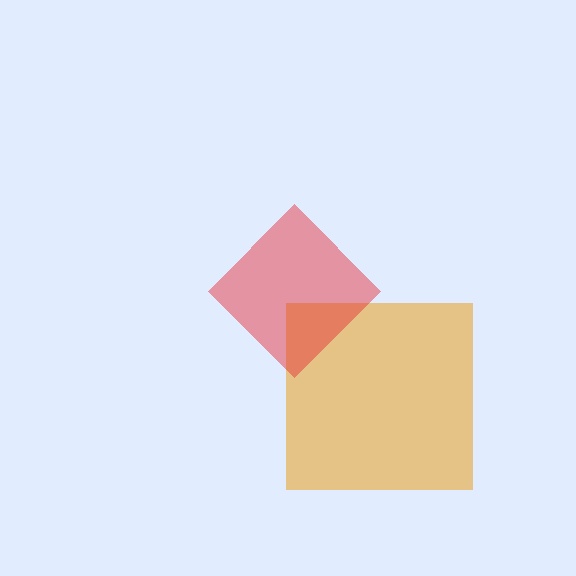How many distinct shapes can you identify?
There are 2 distinct shapes: an orange square, a red diamond.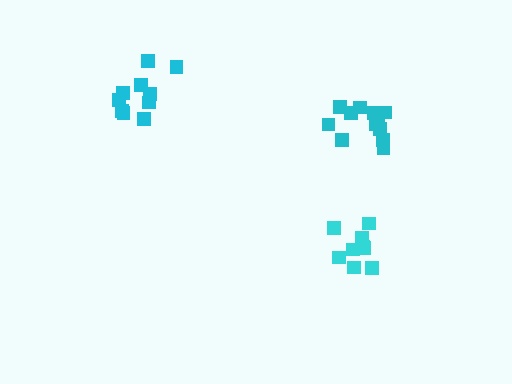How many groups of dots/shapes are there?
There are 3 groups.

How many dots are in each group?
Group 1: 12 dots, Group 2: 10 dots, Group 3: 9 dots (31 total).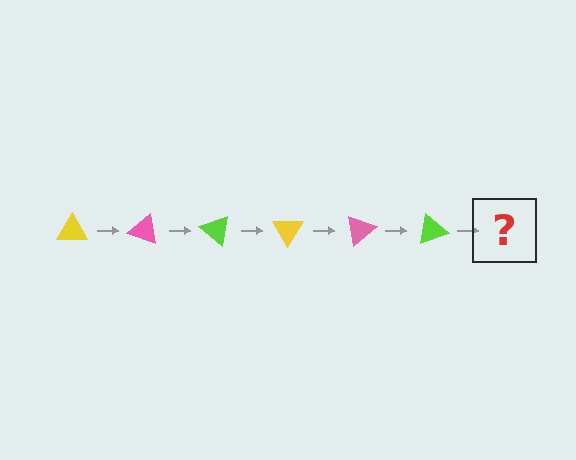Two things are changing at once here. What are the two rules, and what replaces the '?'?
The two rules are that it rotates 20 degrees each step and the color cycles through yellow, pink, and lime. The '?' should be a yellow triangle, rotated 120 degrees from the start.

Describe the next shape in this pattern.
It should be a yellow triangle, rotated 120 degrees from the start.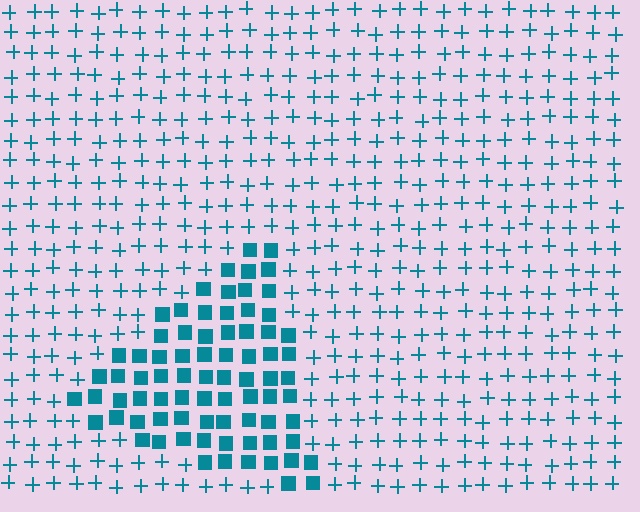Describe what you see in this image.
The image is filled with small teal elements arranged in a uniform grid. A triangle-shaped region contains squares, while the surrounding area contains plus signs. The boundary is defined purely by the change in element shape.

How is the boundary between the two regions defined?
The boundary is defined by a change in element shape: squares inside vs. plus signs outside. All elements share the same color and spacing.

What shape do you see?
I see a triangle.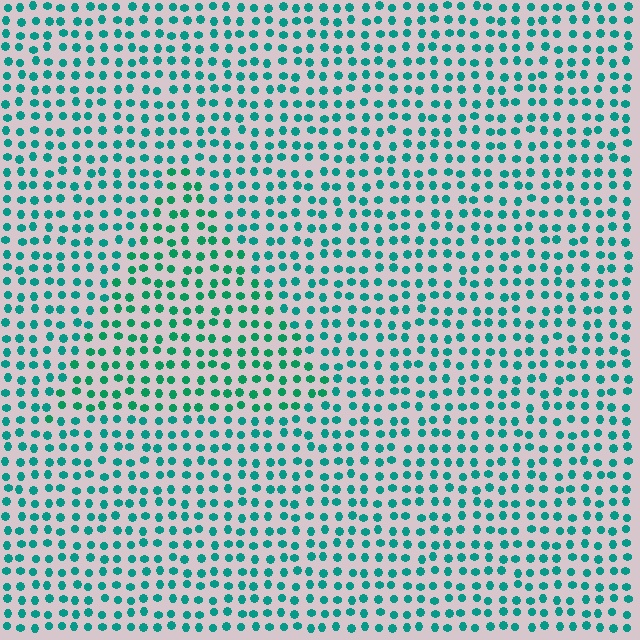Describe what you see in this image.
The image is filled with small teal elements in a uniform arrangement. A triangle-shaped region is visible where the elements are tinted to a slightly different hue, forming a subtle color boundary.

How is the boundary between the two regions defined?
The boundary is defined purely by a slight shift in hue (about 19 degrees). Spacing, size, and orientation are identical on both sides.